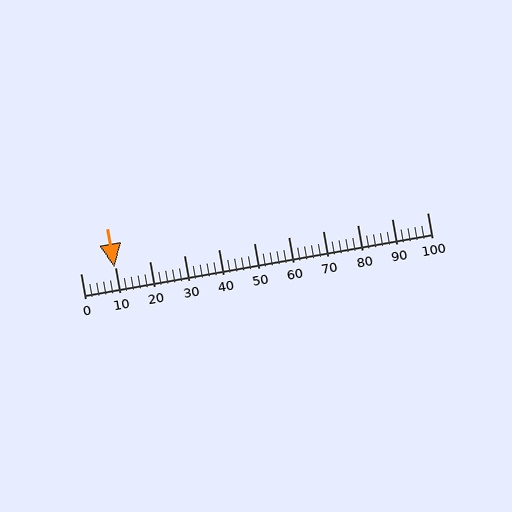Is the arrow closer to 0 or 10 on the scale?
The arrow is closer to 10.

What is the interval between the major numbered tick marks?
The major tick marks are spaced 10 units apart.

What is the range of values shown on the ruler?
The ruler shows values from 0 to 100.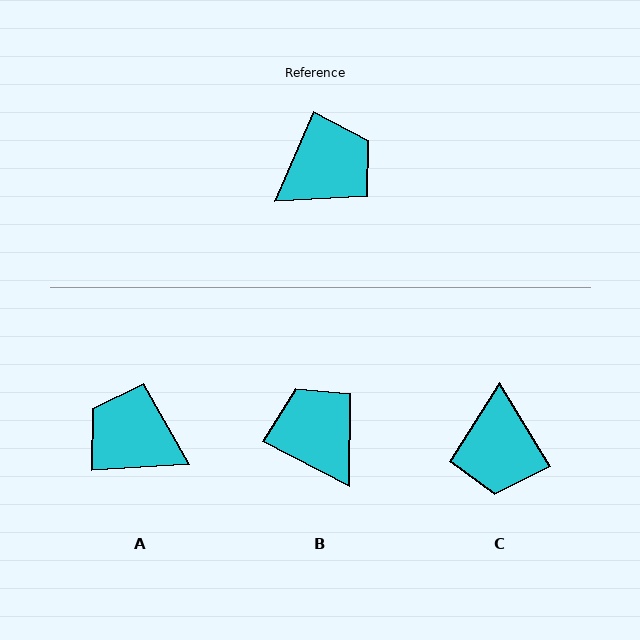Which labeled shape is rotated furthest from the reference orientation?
C, about 125 degrees away.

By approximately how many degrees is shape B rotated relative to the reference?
Approximately 86 degrees counter-clockwise.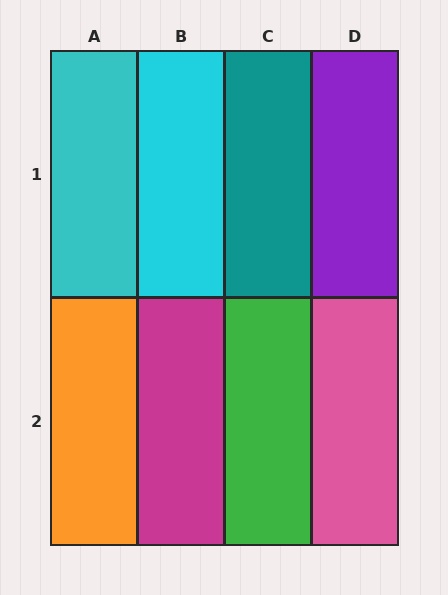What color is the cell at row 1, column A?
Cyan.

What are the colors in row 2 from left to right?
Orange, magenta, green, pink.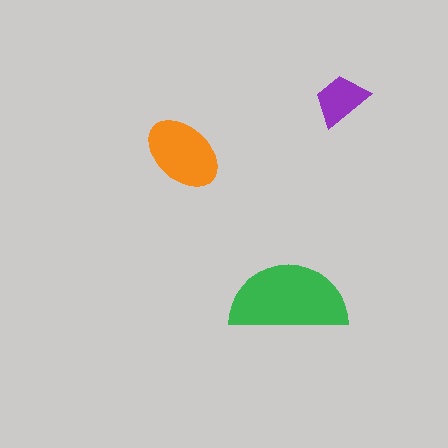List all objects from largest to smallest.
The green semicircle, the orange ellipse, the purple trapezoid.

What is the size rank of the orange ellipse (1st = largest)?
2nd.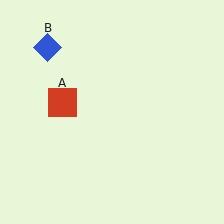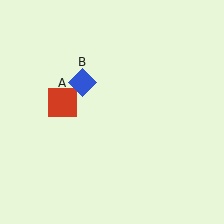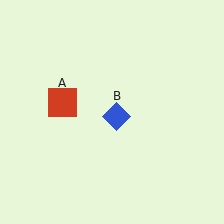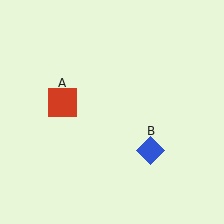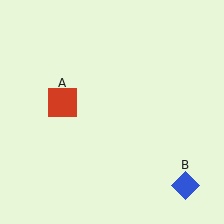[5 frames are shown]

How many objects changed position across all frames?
1 object changed position: blue diamond (object B).